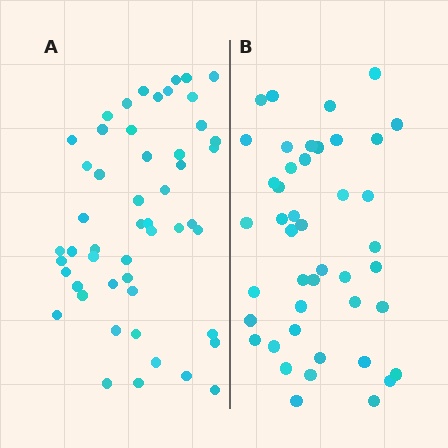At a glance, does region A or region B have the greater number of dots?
Region A (the left region) has more dots.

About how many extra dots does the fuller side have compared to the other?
Region A has roughly 8 or so more dots than region B.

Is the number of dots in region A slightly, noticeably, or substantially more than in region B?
Region A has only slightly more — the two regions are fairly close. The ratio is roughly 1.2 to 1.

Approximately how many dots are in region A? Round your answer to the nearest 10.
About 50 dots. (The exact count is 51, which rounds to 50.)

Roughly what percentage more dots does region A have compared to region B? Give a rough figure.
About 15% more.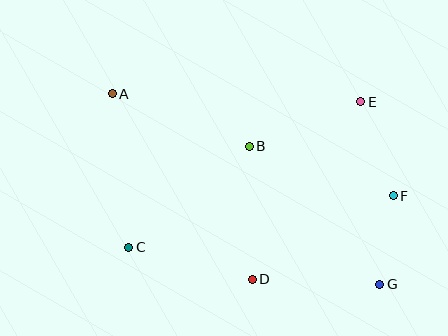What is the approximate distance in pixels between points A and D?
The distance between A and D is approximately 232 pixels.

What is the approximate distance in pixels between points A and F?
The distance between A and F is approximately 299 pixels.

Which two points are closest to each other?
Points F and G are closest to each other.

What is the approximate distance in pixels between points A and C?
The distance between A and C is approximately 154 pixels.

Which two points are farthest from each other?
Points A and G are farthest from each other.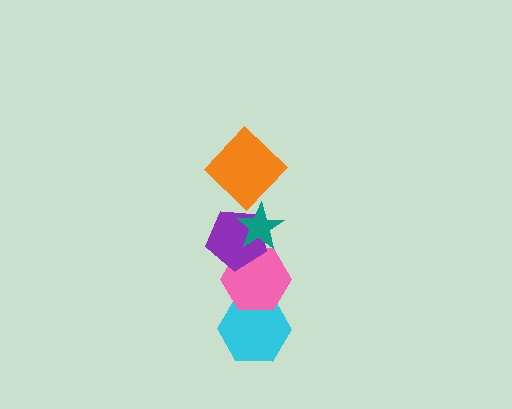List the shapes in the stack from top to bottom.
From top to bottom: the orange diamond, the teal star, the purple pentagon, the pink hexagon, the cyan hexagon.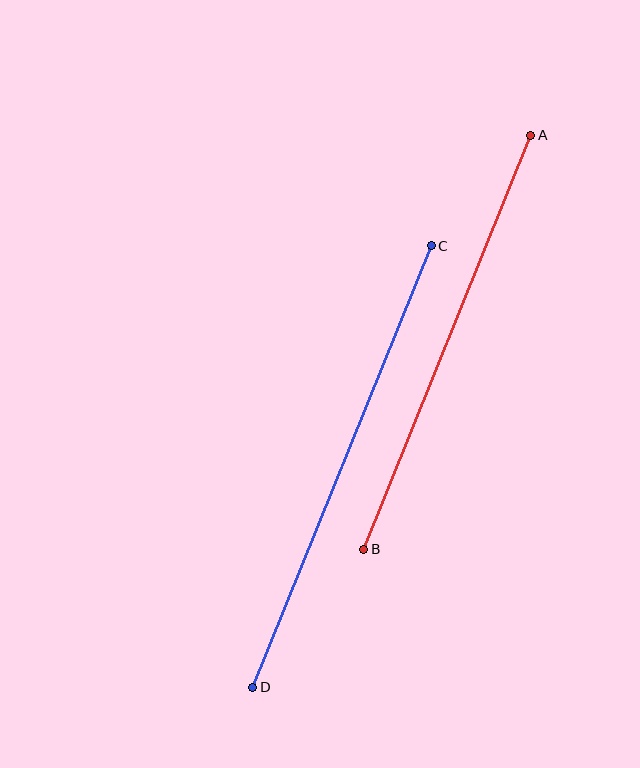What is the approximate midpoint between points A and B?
The midpoint is at approximately (447, 342) pixels.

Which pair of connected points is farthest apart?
Points C and D are farthest apart.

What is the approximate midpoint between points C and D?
The midpoint is at approximately (342, 466) pixels.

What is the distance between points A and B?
The distance is approximately 446 pixels.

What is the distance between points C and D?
The distance is approximately 476 pixels.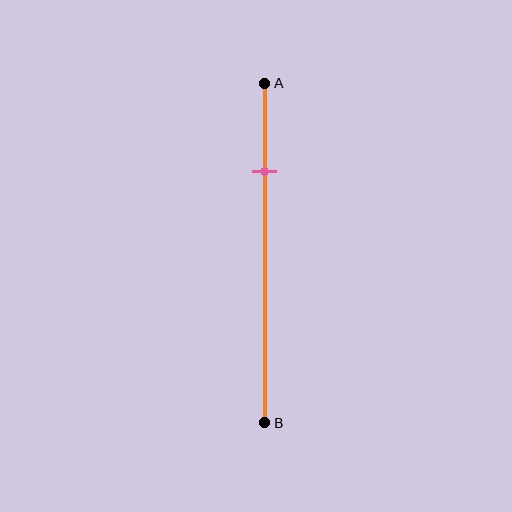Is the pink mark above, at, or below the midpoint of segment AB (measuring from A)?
The pink mark is above the midpoint of segment AB.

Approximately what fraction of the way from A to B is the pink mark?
The pink mark is approximately 25% of the way from A to B.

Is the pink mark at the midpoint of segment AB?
No, the mark is at about 25% from A, not at the 50% midpoint.